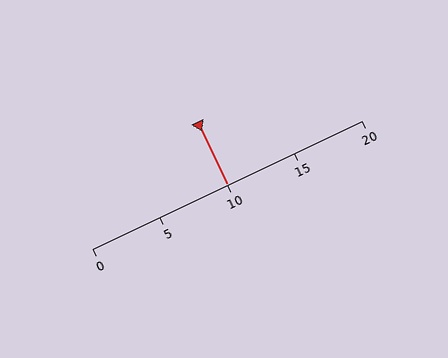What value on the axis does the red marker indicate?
The marker indicates approximately 10.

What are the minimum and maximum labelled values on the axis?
The axis runs from 0 to 20.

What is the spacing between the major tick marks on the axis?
The major ticks are spaced 5 apart.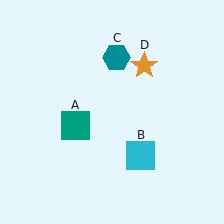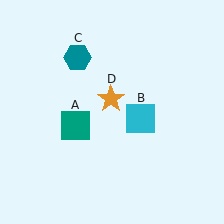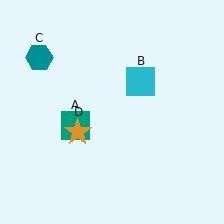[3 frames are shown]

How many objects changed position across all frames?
3 objects changed position: cyan square (object B), teal hexagon (object C), orange star (object D).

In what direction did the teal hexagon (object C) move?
The teal hexagon (object C) moved left.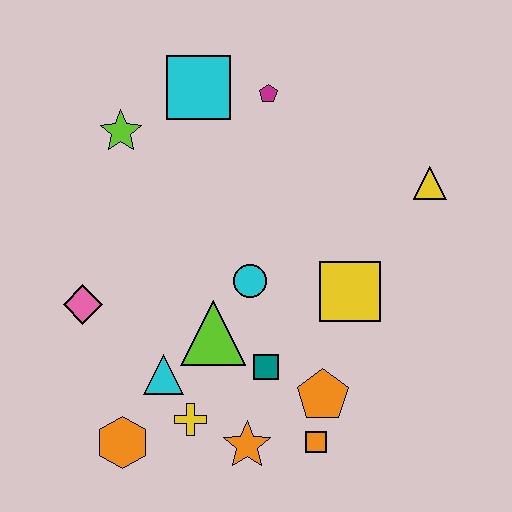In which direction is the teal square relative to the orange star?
The teal square is above the orange star.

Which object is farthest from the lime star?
The orange square is farthest from the lime star.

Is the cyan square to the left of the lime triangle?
Yes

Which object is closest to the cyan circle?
The lime triangle is closest to the cyan circle.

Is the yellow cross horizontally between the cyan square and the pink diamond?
Yes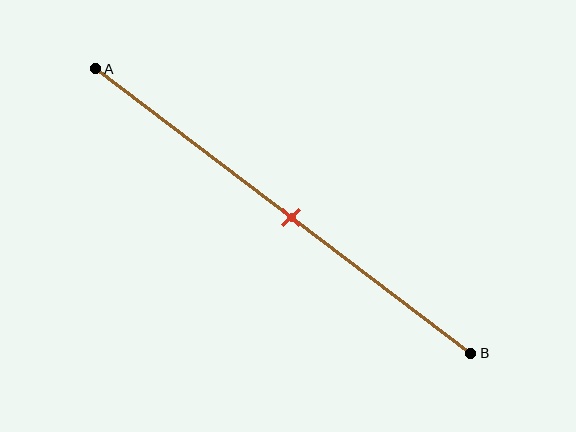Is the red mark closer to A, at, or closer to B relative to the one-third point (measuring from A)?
The red mark is closer to point B than the one-third point of segment AB.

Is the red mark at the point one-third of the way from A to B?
No, the mark is at about 50% from A, not at the 33% one-third point.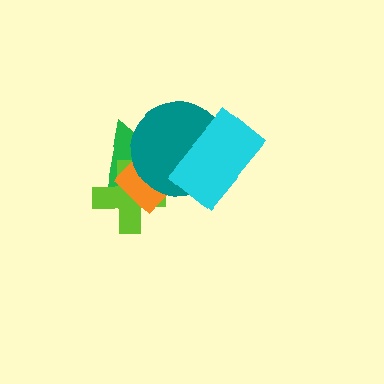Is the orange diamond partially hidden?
Yes, it is partially covered by another shape.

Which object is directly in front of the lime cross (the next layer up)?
The orange diamond is directly in front of the lime cross.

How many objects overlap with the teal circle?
4 objects overlap with the teal circle.